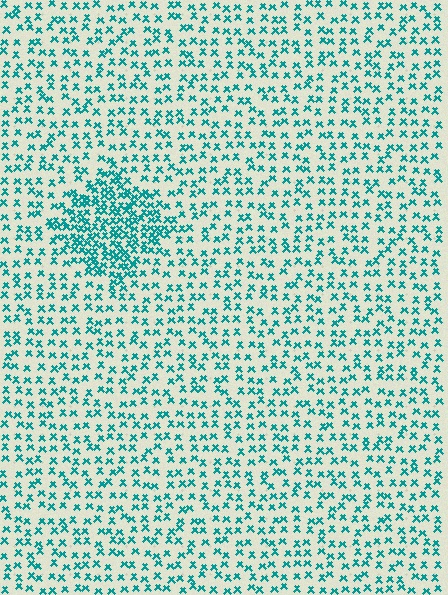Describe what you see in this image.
The image contains small teal elements arranged at two different densities. A diamond-shaped region is visible where the elements are more densely packed than the surrounding area.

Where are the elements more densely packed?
The elements are more densely packed inside the diamond boundary.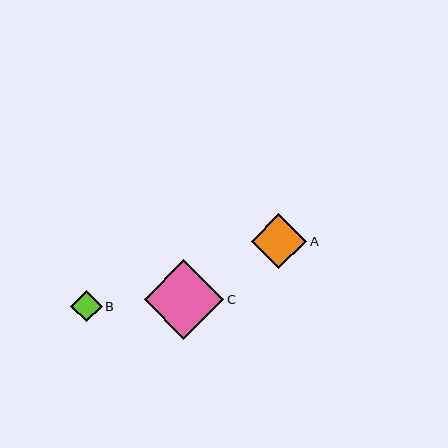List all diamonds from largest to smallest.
From largest to smallest: C, A, B.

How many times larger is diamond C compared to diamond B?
Diamond C is approximately 2.5 times the size of diamond B.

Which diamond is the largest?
Diamond C is the largest with a size of approximately 79 pixels.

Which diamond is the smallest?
Diamond B is the smallest with a size of approximately 31 pixels.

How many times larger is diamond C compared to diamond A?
Diamond C is approximately 1.4 times the size of diamond A.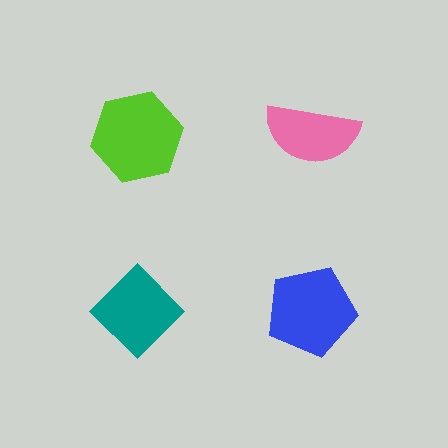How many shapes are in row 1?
2 shapes.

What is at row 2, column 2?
A blue pentagon.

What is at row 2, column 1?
A teal diamond.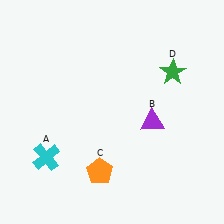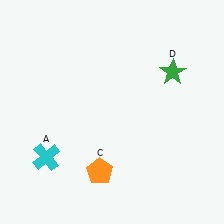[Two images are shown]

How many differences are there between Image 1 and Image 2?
There is 1 difference between the two images.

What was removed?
The purple triangle (B) was removed in Image 2.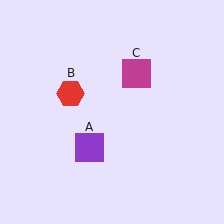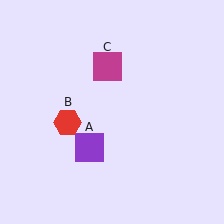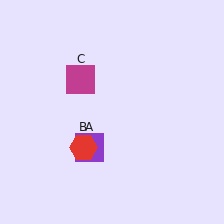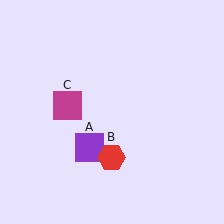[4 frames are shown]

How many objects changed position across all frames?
2 objects changed position: red hexagon (object B), magenta square (object C).